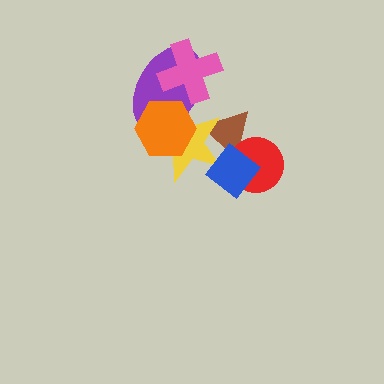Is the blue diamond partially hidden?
No, no other shape covers it.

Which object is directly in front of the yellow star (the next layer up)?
The orange hexagon is directly in front of the yellow star.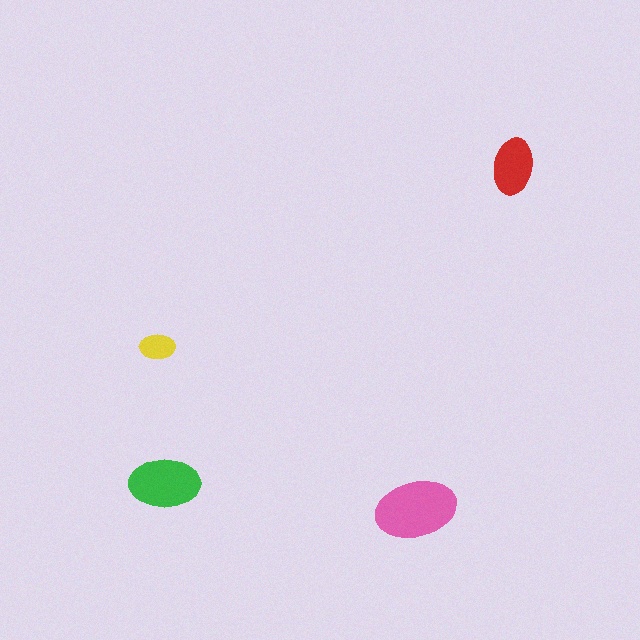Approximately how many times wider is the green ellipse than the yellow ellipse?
About 2 times wider.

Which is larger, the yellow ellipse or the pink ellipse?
The pink one.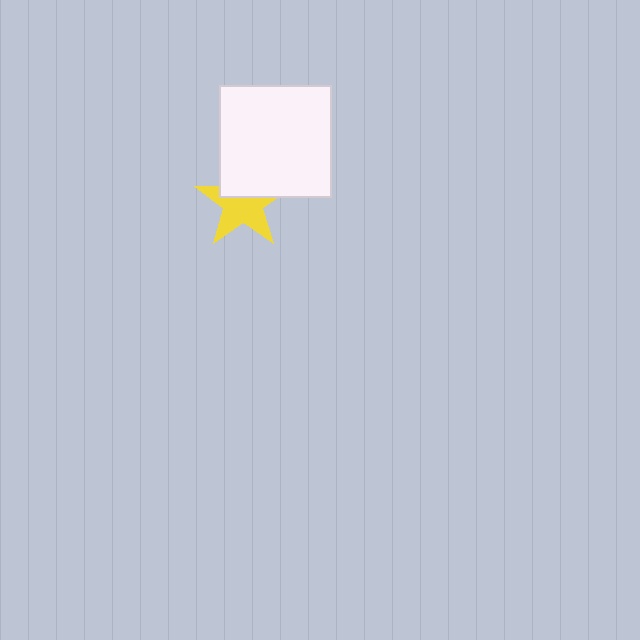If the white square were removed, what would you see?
You would see the complete yellow star.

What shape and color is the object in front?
The object in front is a white square.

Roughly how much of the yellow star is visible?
About half of it is visible (roughly 61%).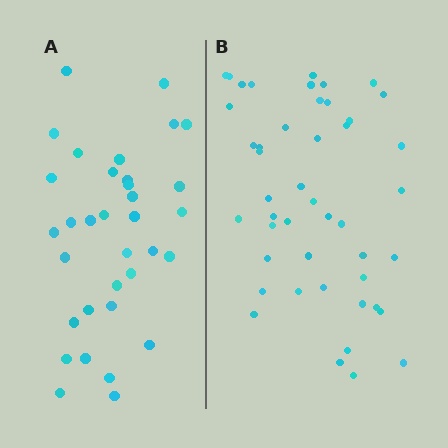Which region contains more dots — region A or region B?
Region B (the right region) has more dots.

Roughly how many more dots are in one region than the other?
Region B has roughly 12 or so more dots than region A.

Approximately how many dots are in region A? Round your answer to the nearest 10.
About 30 dots. (The exact count is 34, which rounds to 30.)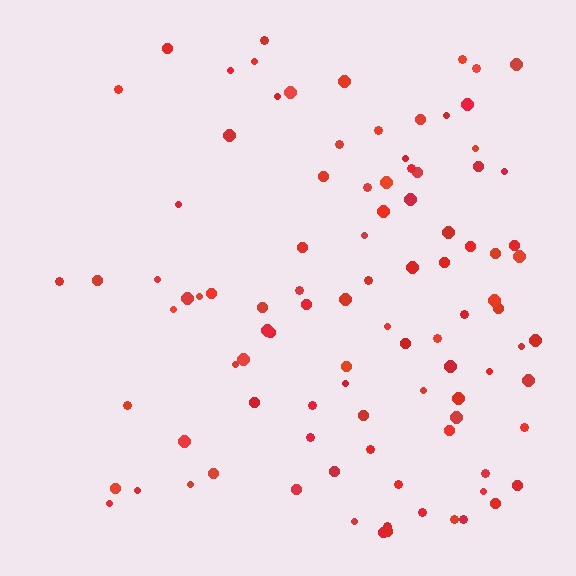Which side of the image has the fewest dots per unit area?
The left.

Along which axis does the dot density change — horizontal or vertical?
Horizontal.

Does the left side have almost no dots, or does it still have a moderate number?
Still a moderate number, just noticeably fewer than the right.